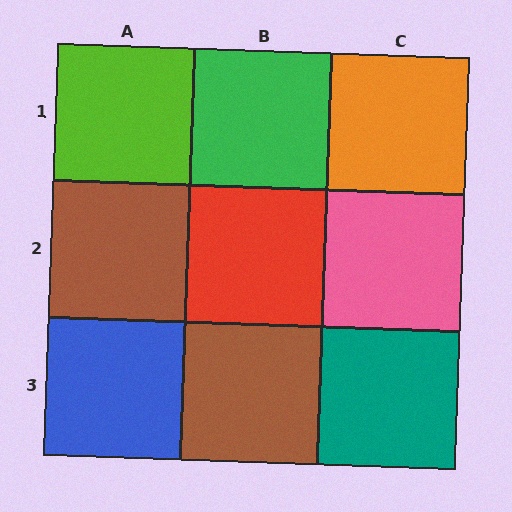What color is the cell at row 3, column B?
Brown.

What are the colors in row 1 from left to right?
Lime, green, orange.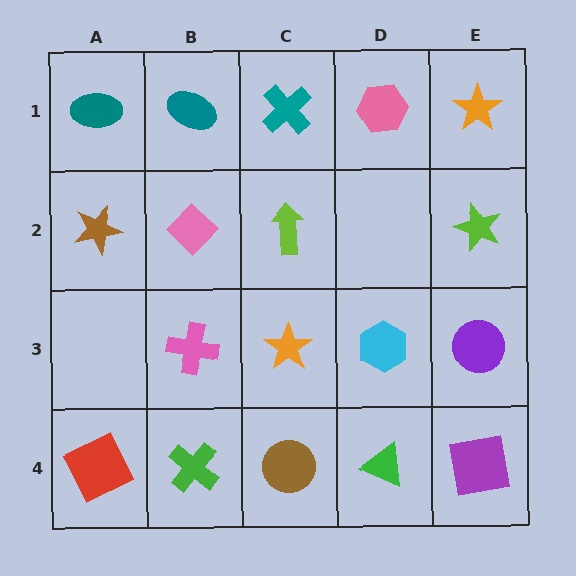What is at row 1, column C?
A teal cross.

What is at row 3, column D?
A cyan hexagon.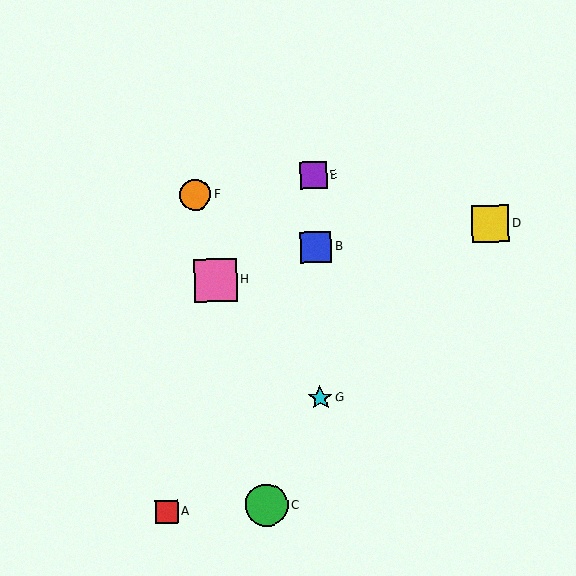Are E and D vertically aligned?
No, E is at x≈314 and D is at x≈490.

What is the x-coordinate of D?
Object D is at x≈490.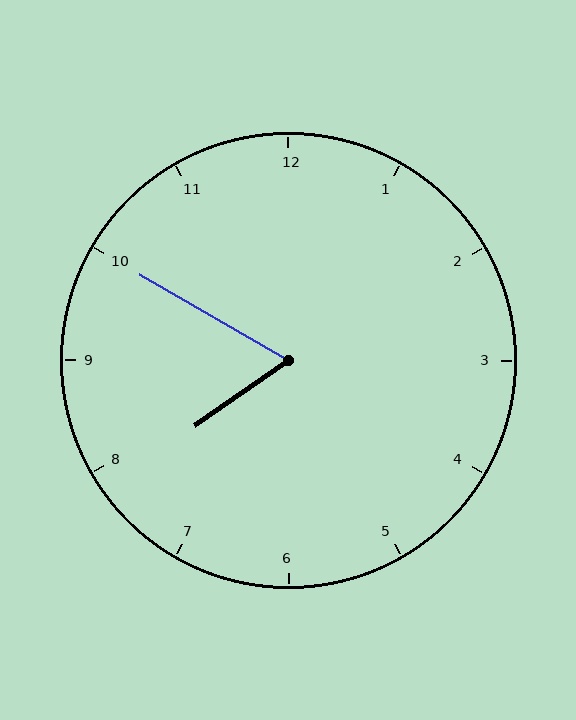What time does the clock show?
7:50.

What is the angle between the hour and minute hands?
Approximately 65 degrees.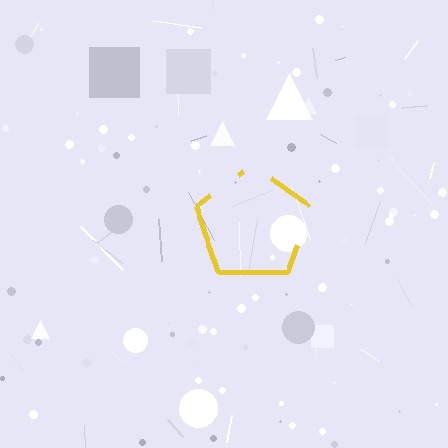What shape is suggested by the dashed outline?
The dashed outline suggests a pentagon.